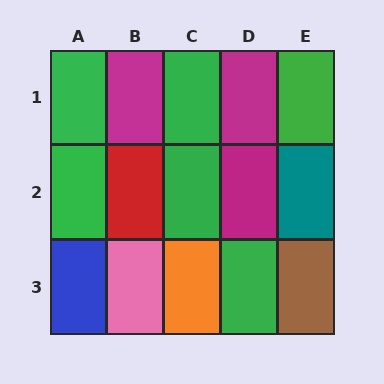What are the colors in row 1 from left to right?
Green, magenta, green, magenta, green.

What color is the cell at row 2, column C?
Green.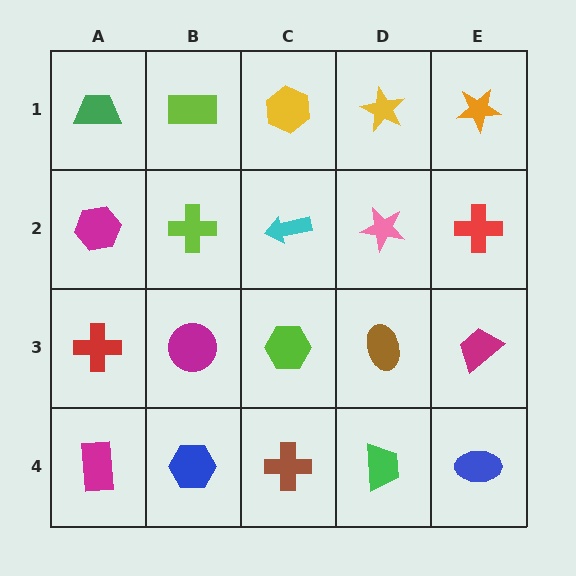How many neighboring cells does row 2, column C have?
4.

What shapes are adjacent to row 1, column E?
A red cross (row 2, column E), a yellow star (row 1, column D).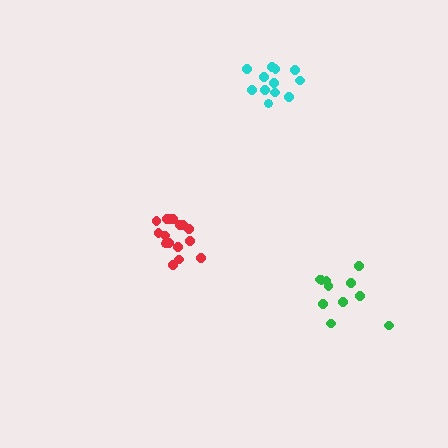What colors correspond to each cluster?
The clusters are colored: red, cyan, green.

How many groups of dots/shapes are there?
There are 3 groups.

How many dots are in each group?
Group 1: 16 dots, Group 2: 12 dots, Group 3: 11 dots (39 total).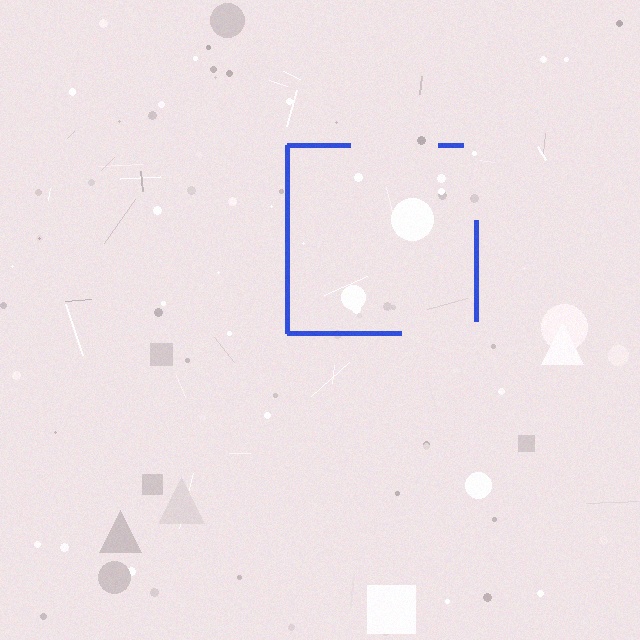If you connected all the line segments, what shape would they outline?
They would outline a square.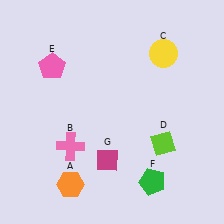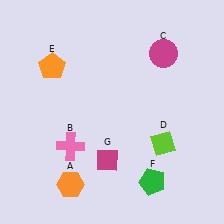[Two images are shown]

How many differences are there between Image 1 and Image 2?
There are 2 differences between the two images.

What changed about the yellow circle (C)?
In Image 1, C is yellow. In Image 2, it changed to magenta.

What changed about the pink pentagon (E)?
In Image 1, E is pink. In Image 2, it changed to orange.